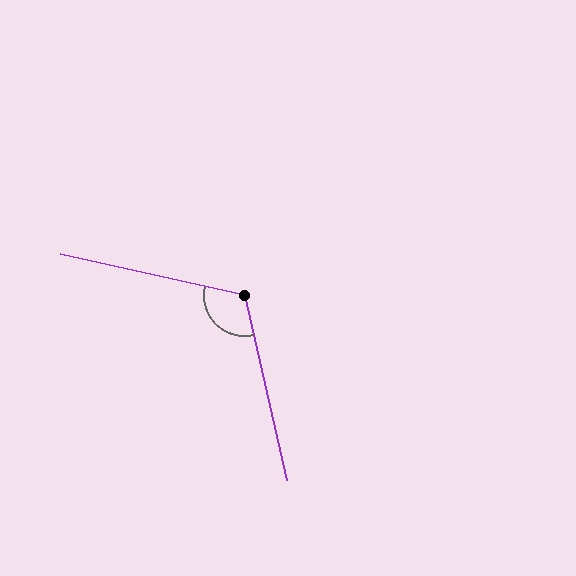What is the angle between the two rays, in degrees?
Approximately 115 degrees.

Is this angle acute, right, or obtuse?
It is obtuse.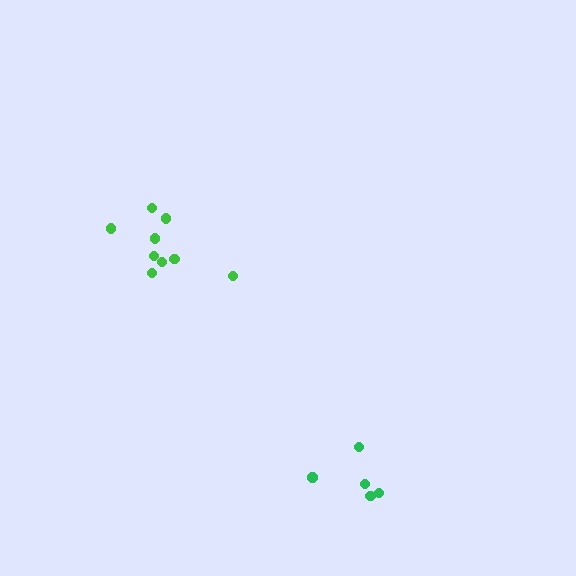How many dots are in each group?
Group 1: 5 dots, Group 2: 9 dots (14 total).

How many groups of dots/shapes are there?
There are 2 groups.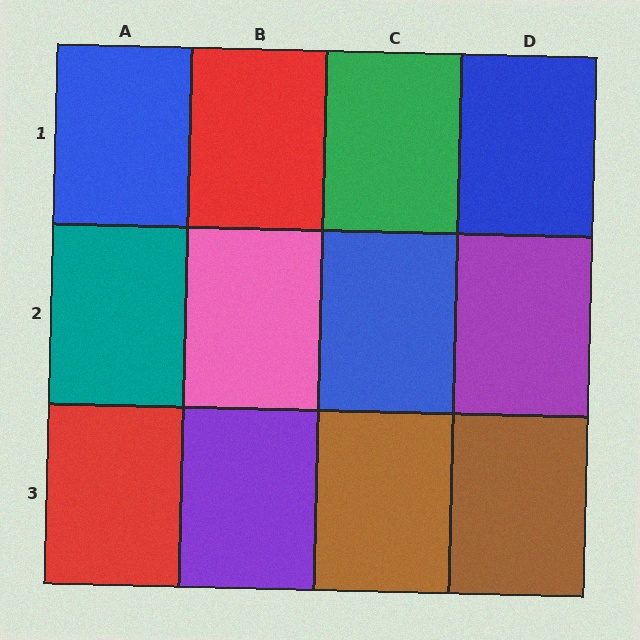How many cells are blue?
3 cells are blue.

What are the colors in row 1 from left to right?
Blue, red, green, blue.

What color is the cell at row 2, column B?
Pink.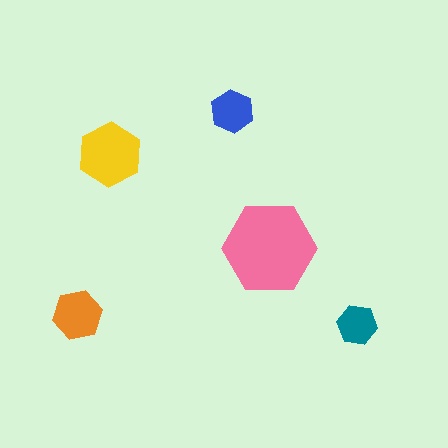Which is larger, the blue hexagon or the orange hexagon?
The orange one.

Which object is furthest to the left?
The orange hexagon is leftmost.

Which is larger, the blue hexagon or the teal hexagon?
The blue one.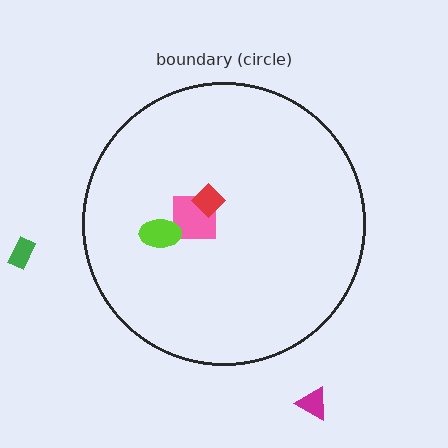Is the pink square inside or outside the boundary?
Inside.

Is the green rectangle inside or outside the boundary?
Outside.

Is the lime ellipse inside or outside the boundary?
Inside.